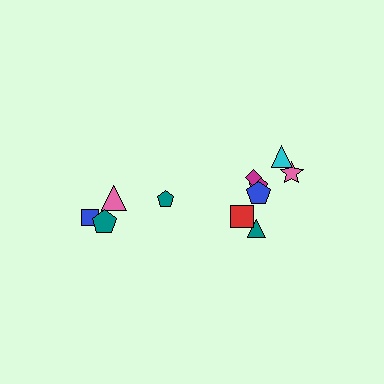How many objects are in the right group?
There are 7 objects.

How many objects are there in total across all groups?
There are 11 objects.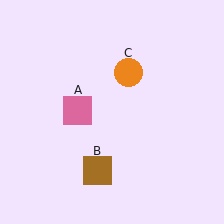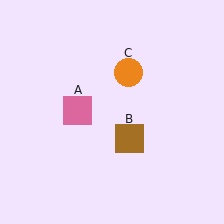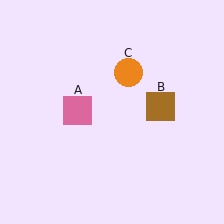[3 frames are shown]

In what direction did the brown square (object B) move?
The brown square (object B) moved up and to the right.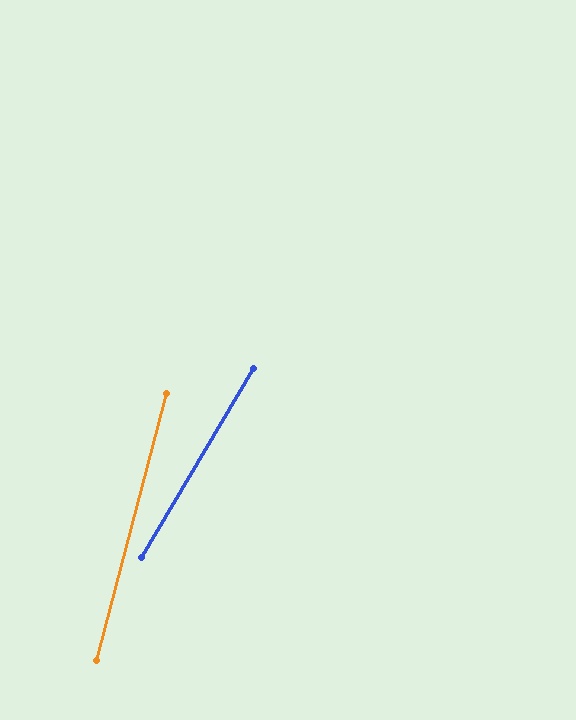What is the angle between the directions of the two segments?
Approximately 16 degrees.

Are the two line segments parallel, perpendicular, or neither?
Neither parallel nor perpendicular — they differ by about 16°.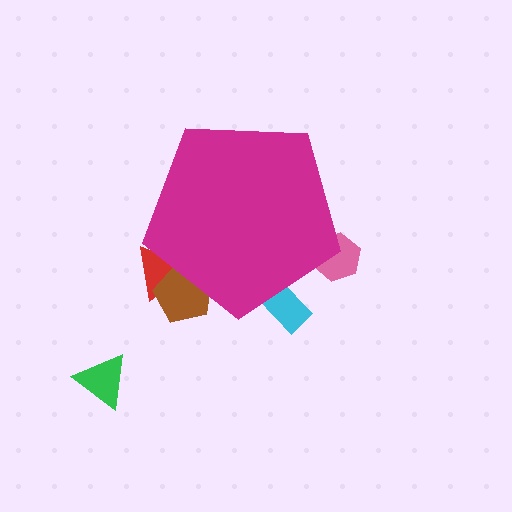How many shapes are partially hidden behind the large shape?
4 shapes are partially hidden.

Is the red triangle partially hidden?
Yes, the red triangle is partially hidden behind the magenta pentagon.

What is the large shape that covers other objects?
A magenta pentagon.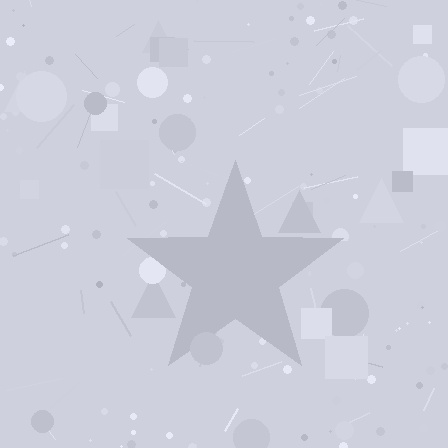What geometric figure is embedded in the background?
A star is embedded in the background.